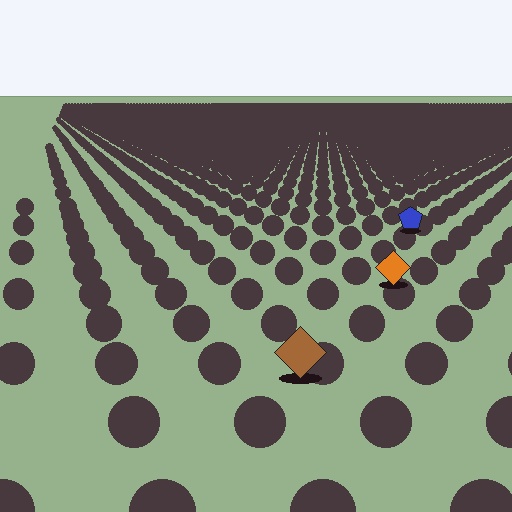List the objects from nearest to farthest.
From nearest to farthest: the brown diamond, the orange diamond, the blue pentagon.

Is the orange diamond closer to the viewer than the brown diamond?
No. The brown diamond is closer — you can tell from the texture gradient: the ground texture is coarser near it.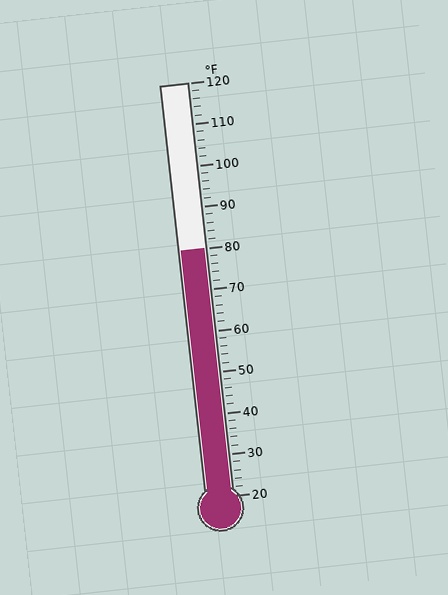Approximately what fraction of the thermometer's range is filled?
The thermometer is filled to approximately 60% of its range.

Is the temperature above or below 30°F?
The temperature is above 30°F.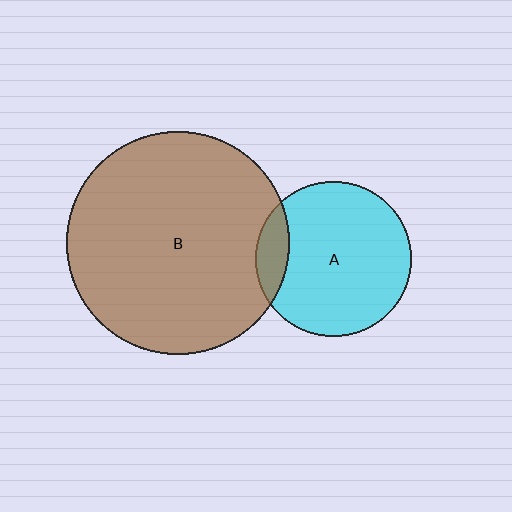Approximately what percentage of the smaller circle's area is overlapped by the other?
Approximately 10%.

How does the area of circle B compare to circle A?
Approximately 2.0 times.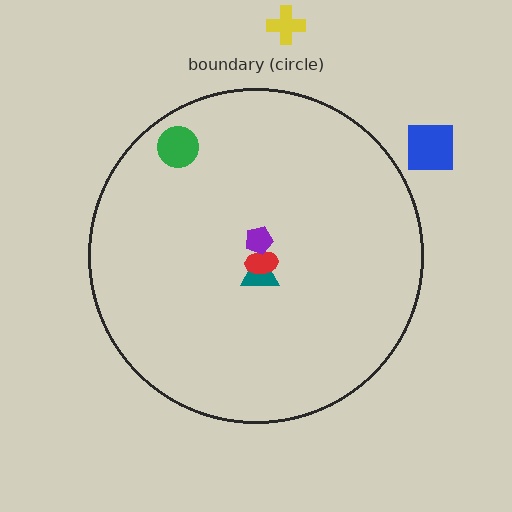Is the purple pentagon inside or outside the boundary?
Inside.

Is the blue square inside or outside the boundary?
Outside.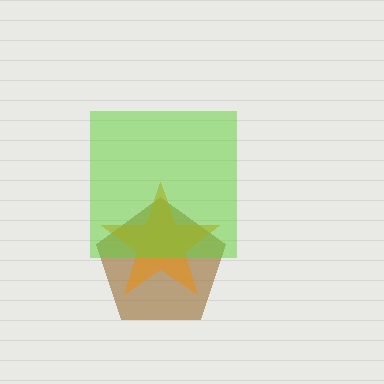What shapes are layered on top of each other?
The layered shapes are: a brown pentagon, an orange star, a lime square.